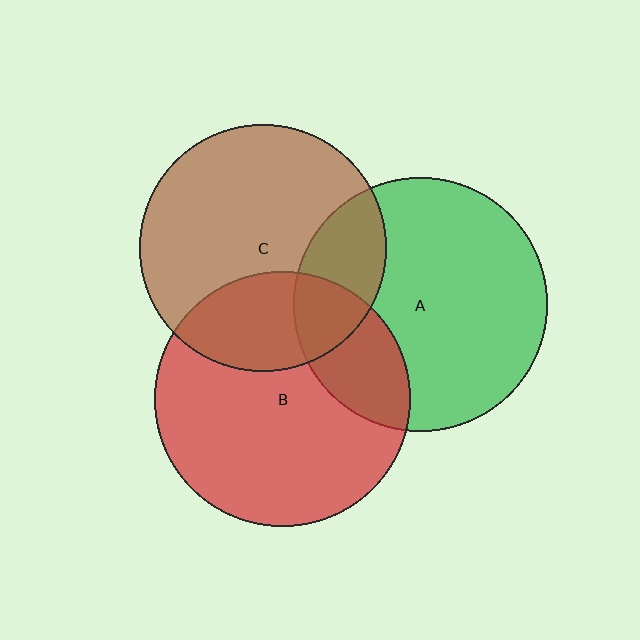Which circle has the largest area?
Circle B (red).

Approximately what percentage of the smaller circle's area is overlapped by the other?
Approximately 25%.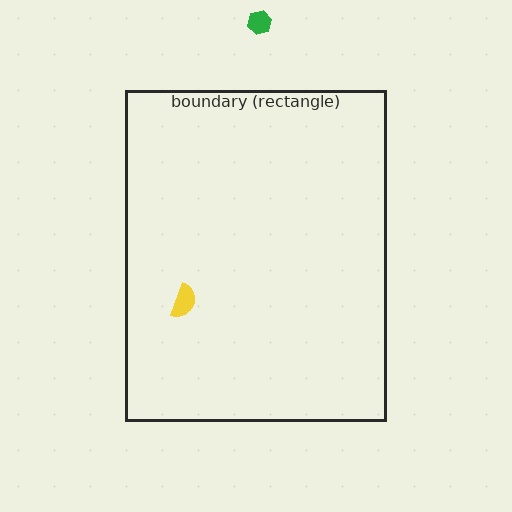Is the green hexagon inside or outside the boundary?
Outside.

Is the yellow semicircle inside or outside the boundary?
Inside.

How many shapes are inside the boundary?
1 inside, 1 outside.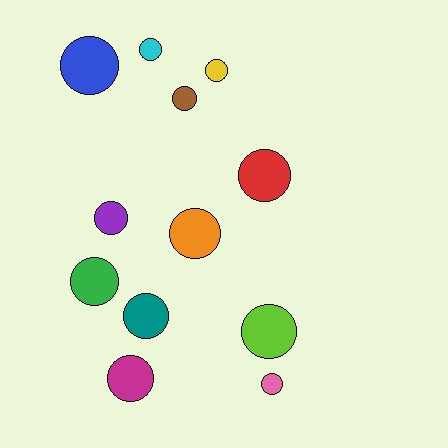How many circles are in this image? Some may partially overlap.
There are 12 circles.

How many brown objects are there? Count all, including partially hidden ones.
There is 1 brown object.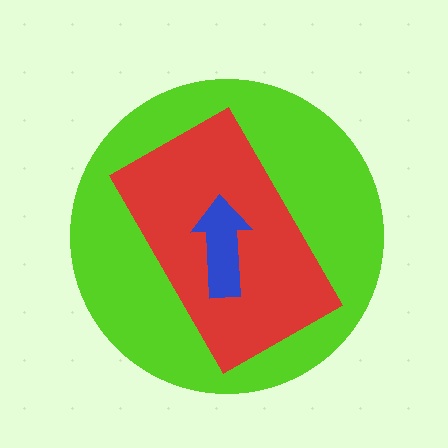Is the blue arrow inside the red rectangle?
Yes.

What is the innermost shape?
The blue arrow.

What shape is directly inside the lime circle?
The red rectangle.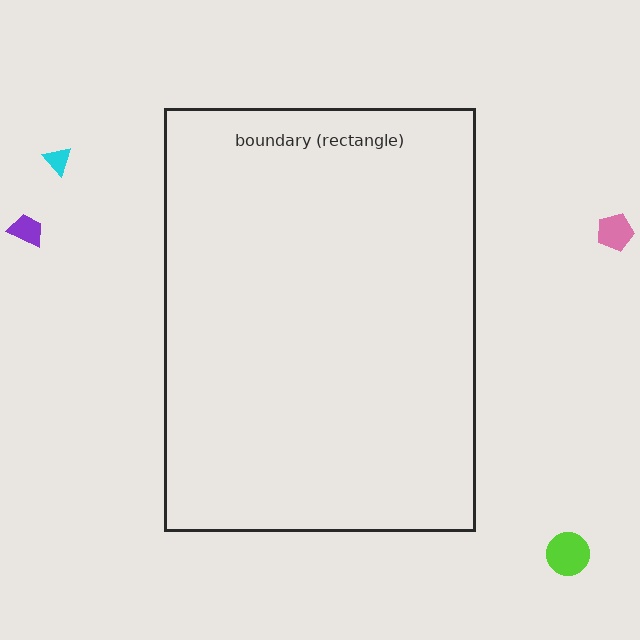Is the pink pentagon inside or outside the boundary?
Outside.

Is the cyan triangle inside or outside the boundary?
Outside.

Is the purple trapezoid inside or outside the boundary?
Outside.